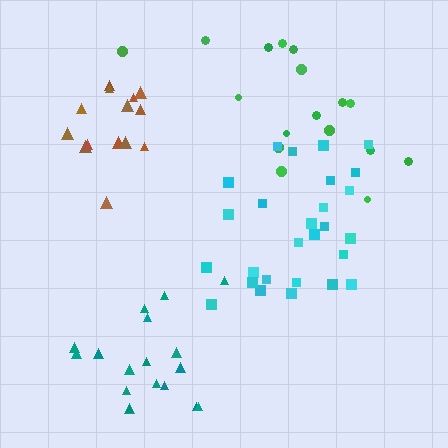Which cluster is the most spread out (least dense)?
Green.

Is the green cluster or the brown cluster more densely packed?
Brown.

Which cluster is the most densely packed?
Brown.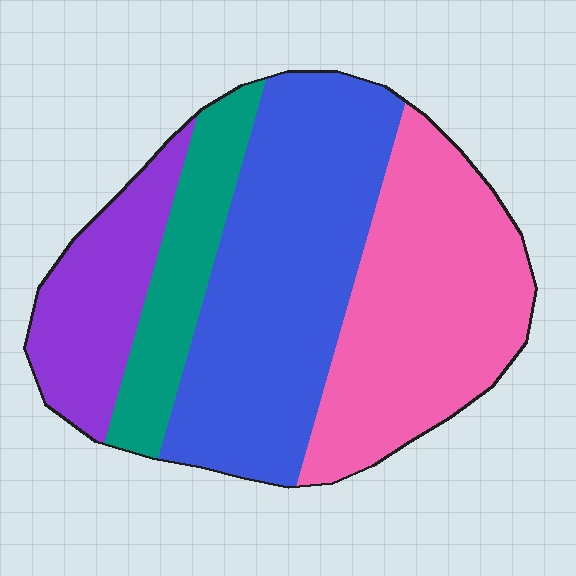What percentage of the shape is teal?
Teal takes up about one eighth (1/8) of the shape.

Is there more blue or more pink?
Blue.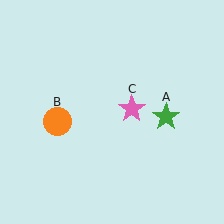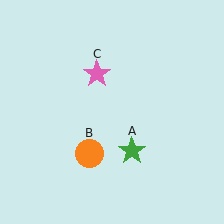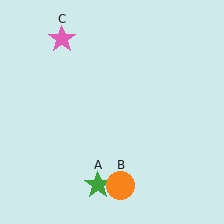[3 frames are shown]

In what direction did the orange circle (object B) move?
The orange circle (object B) moved down and to the right.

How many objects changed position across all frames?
3 objects changed position: green star (object A), orange circle (object B), pink star (object C).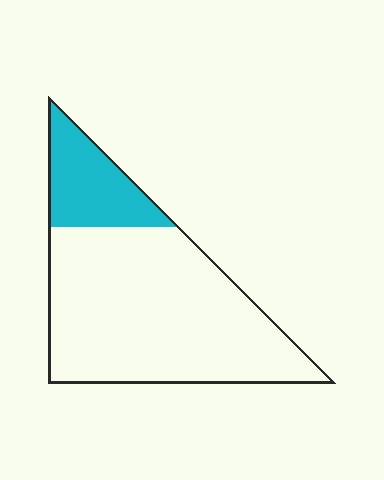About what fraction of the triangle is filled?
About one fifth (1/5).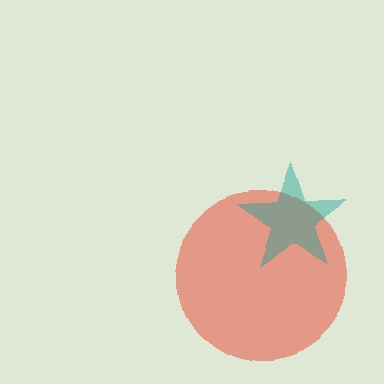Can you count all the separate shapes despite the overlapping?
Yes, there are 2 separate shapes.